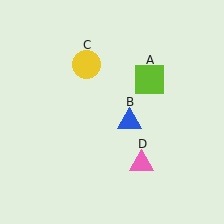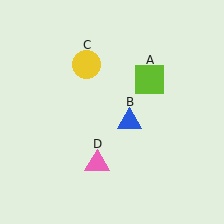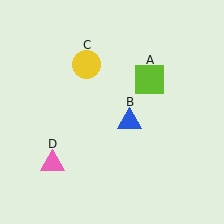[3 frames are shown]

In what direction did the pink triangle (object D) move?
The pink triangle (object D) moved left.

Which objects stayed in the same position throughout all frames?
Lime square (object A) and blue triangle (object B) and yellow circle (object C) remained stationary.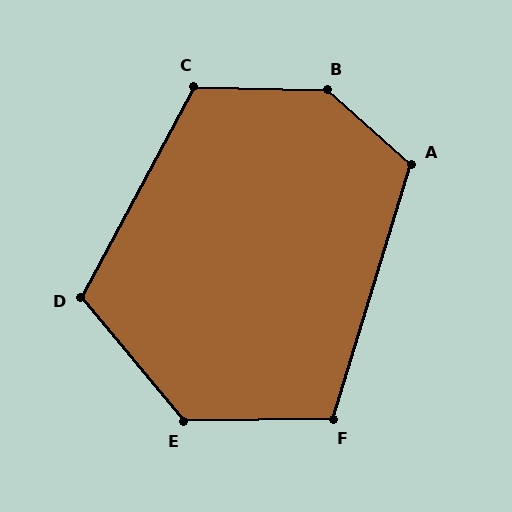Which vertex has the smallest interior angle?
F, at approximately 108 degrees.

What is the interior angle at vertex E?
Approximately 129 degrees (obtuse).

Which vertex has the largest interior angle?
B, at approximately 140 degrees.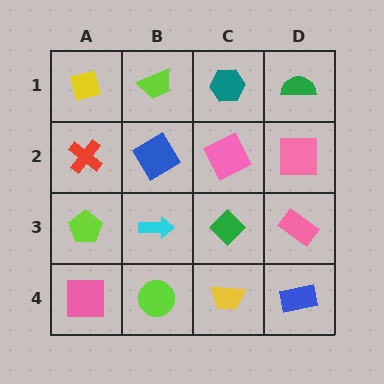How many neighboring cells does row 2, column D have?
3.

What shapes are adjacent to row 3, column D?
A pink square (row 2, column D), a blue rectangle (row 4, column D), a green diamond (row 3, column C).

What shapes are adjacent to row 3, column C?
A pink square (row 2, column C), a yellow trapezoid (row 4, column C), a cyan arrow (row 3, column B), a pink rectangle (row 3, column D).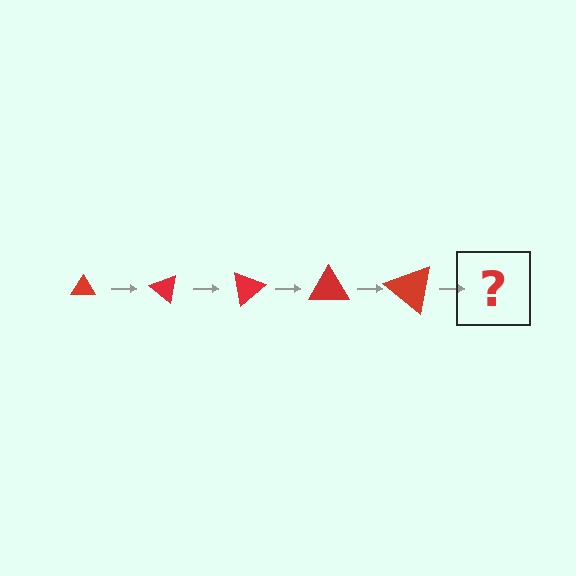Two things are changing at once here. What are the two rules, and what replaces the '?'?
The two rules are that the triangle grows larger each step and it rotates 40 degrees each step. The '?' should be a triangle, larger than the previous one and rotated 200 degrees from the start.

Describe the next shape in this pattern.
It should be a triangle, larger than the previous one and rotated 200 degrees from the start.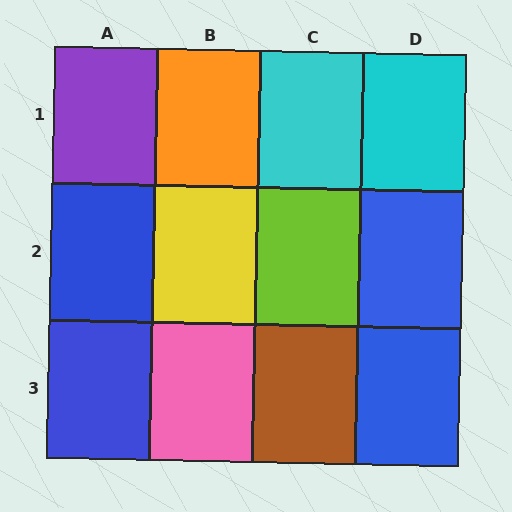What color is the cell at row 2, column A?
Blue.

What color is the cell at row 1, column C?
Cyan.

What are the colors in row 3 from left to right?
Blue, pink, brown, blue.